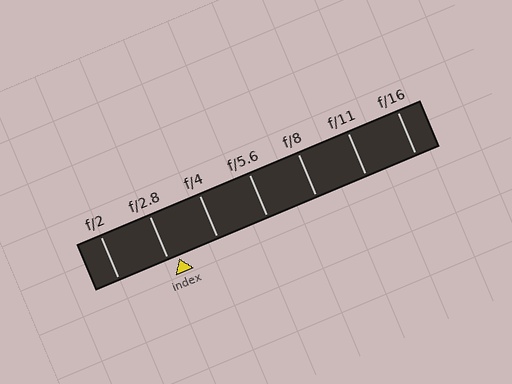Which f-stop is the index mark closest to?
The index mark is closest to f/2.8.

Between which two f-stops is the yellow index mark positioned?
The index mark is between f/2.8 and f/4.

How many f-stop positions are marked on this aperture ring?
There are 7 f-stop positions marked.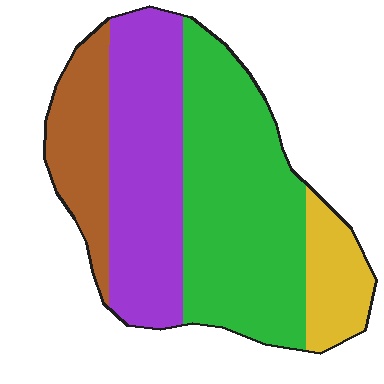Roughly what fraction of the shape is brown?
Brown covers roughly 15% of the shape.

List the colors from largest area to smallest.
From largest to smallest: green, purple, brown, yellow.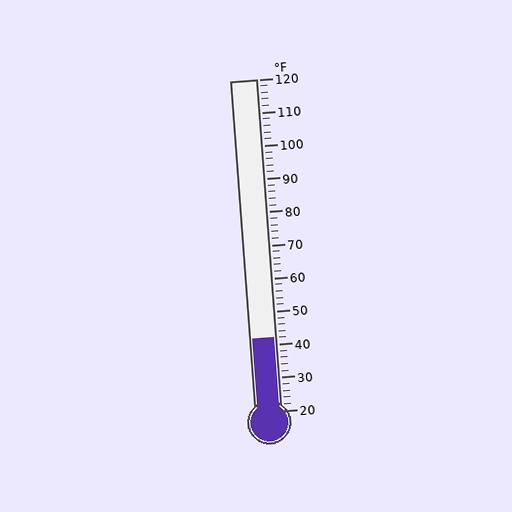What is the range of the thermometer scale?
The thermometer scale ranges from 20°F to 120°F.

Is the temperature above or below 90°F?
The temperature is below 90°F.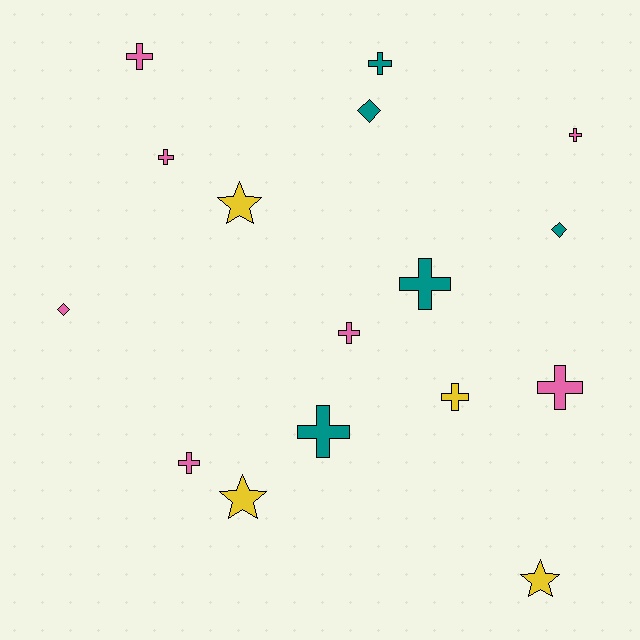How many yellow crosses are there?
There is 1 yellow cross.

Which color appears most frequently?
Pink, with 7 objects.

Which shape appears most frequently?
Cross, with 10 objects.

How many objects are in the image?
There are 16 objects.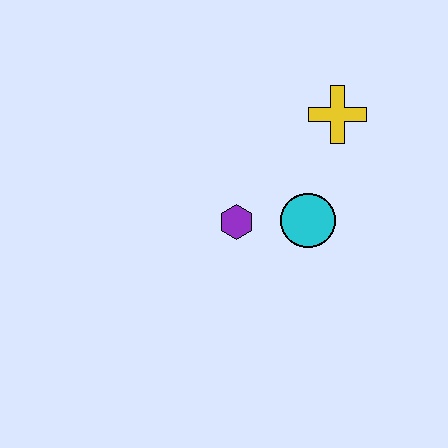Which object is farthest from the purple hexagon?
The yellow cross is farthest from the purple hexagon.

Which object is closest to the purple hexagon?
The cyan circle is closest to the purple hexagon.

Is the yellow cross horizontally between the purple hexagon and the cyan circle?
No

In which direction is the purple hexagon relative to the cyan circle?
The purple hexagon is to the left of the cyan circle.